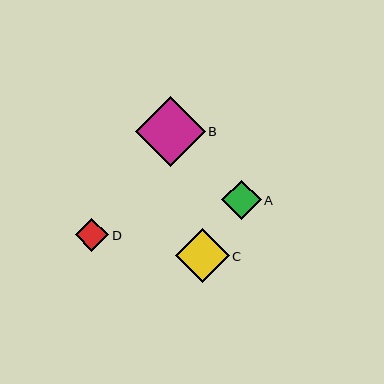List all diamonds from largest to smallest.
From largest to smallest: B, C, A, D.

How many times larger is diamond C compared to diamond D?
Diamond C is approximately 1.6 times the size of diamond D.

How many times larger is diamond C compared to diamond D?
Diamond C is approximately 1.6 times the size of diamond D.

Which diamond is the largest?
Diamond B is the largest with a size of approximately 70 pixels.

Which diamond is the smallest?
Diamond D is the smallest with a size of approximately 33 pixels.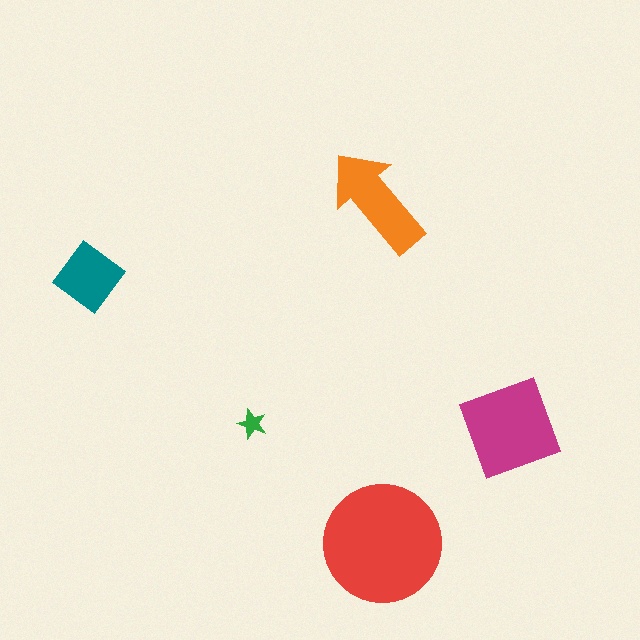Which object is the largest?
The red circle.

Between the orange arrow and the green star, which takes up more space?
The orange arrow.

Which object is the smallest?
The green star.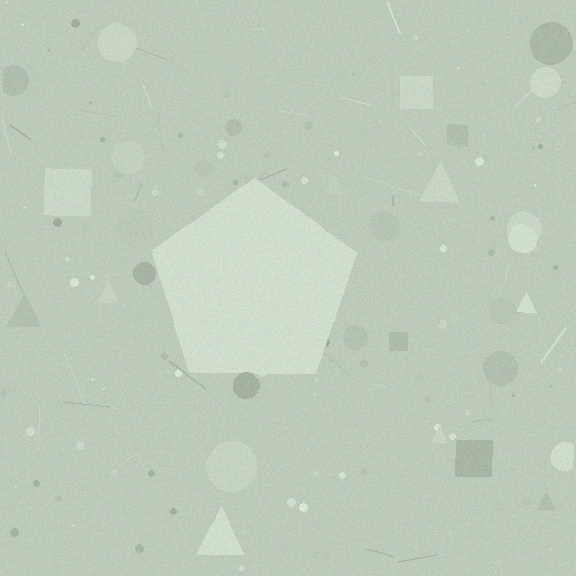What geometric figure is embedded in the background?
A pentagon is embedded in the background.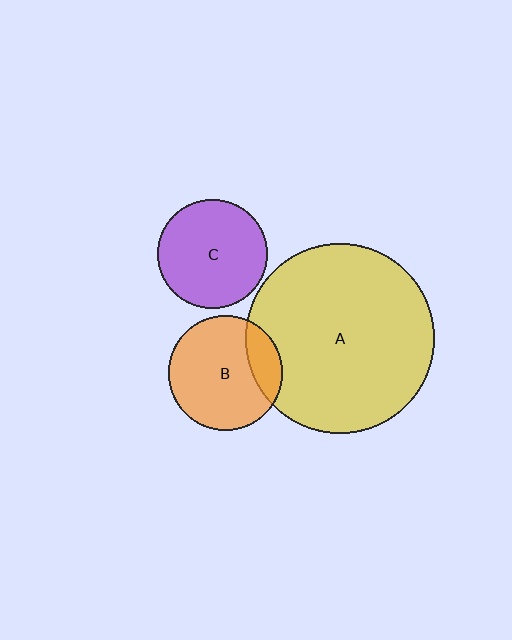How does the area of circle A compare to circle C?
Approximately 3.0 times.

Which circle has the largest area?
Circle A (yellow).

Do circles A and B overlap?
Yes.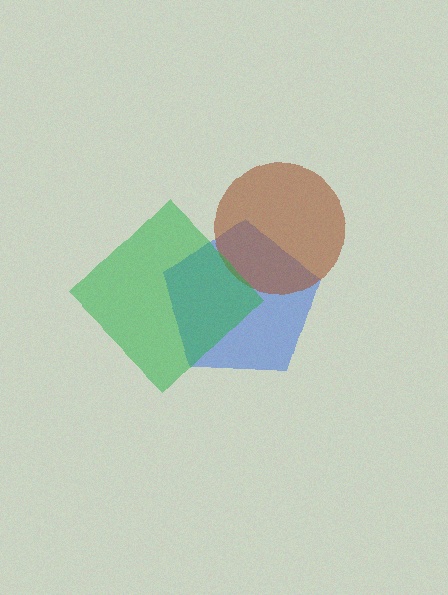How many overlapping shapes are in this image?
There are 3 overlapping shapes in the image.